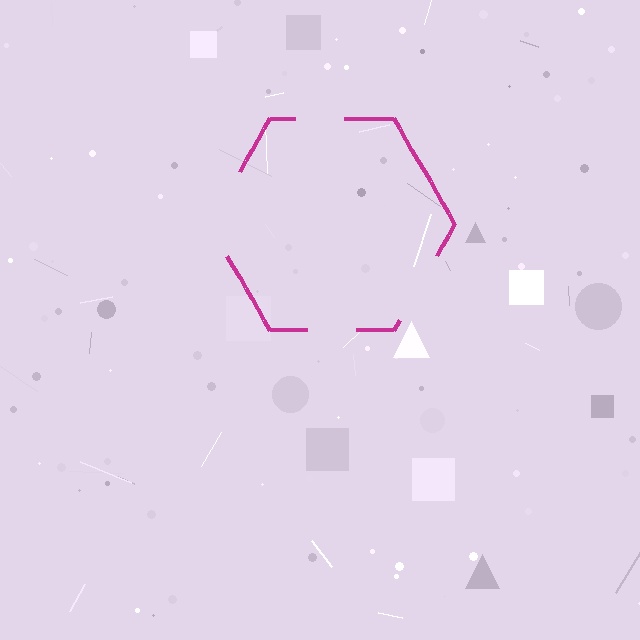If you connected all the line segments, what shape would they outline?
They would outline a hexagon.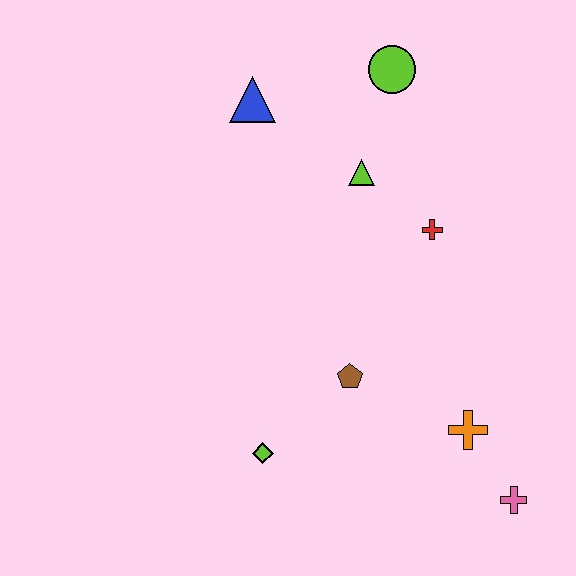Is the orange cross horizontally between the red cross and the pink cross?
Yes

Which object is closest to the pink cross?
The orange cross is closest to the pink cross.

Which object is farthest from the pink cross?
The blue triangle is farthest from the pink cross.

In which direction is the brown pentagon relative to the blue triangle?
The brown pentagon is below the blue triangle.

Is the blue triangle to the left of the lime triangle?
Yes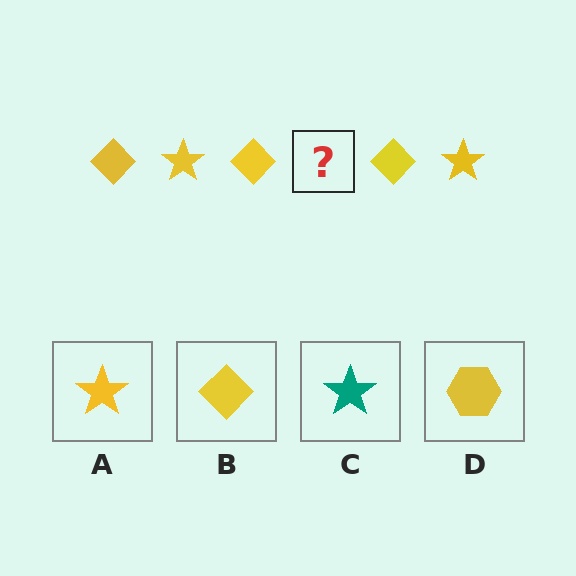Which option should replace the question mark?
Option A.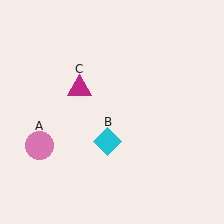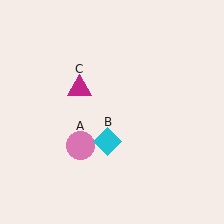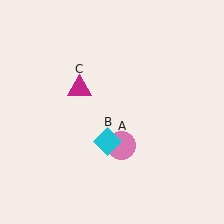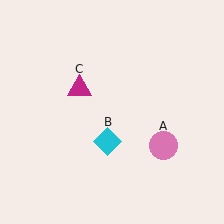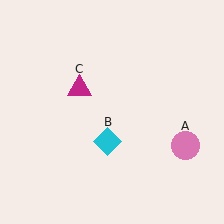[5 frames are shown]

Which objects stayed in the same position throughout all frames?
Cyan diamond (object B) and magenta triangle (object C) remained stationary.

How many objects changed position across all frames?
1 object changed position: pink circle (object A).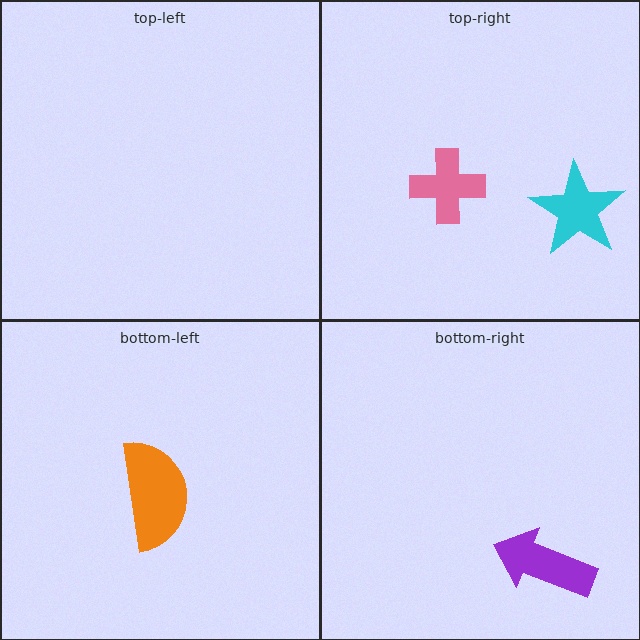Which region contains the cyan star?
The top-right region.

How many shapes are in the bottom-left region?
1.